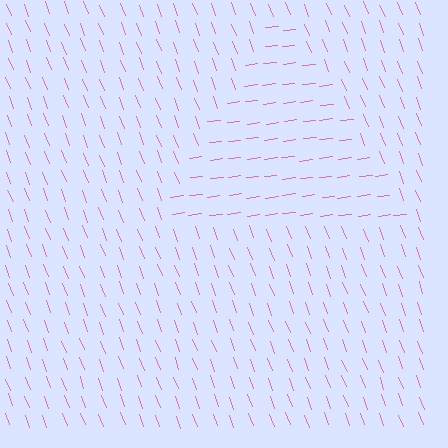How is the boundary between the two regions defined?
The boundary is defined purely by a change in line orientation (approximately 76 degrees difference). All lines are the same color and thickness.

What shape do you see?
I see a triangle.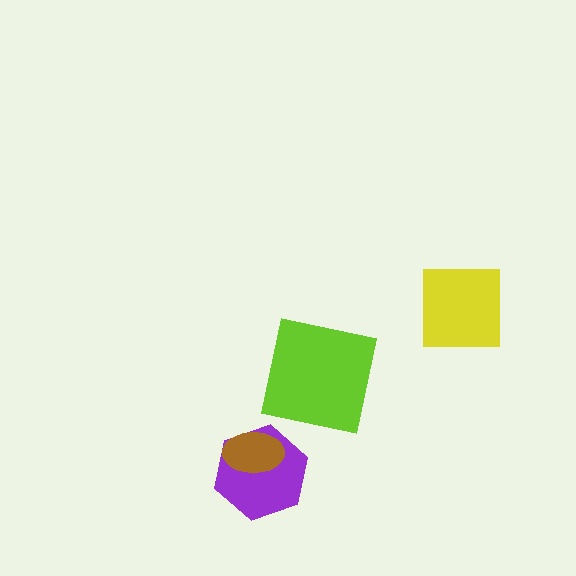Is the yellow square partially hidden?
No, no other shape covers it.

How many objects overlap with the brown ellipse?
1 object overlaps with the brown ellipse.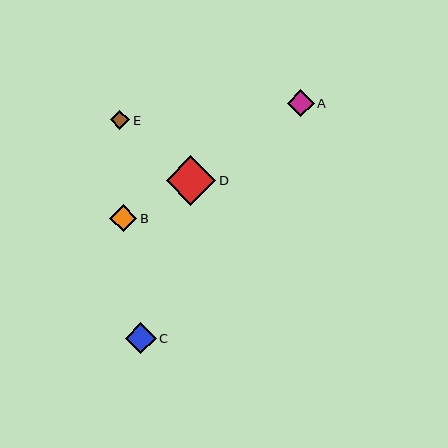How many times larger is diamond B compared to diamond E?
Diamond B is approximately 1.4 times the size of diamond E.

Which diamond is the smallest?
Diamond E is the smallest with a size of approximately 20 pixels.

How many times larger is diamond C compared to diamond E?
Diamond C is approximately 1.6 times the size of diamond E.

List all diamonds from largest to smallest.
From largest to smallest: D, C, B, A, E.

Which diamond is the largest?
Diamond D is the largest with a size of approximately 50 pixels.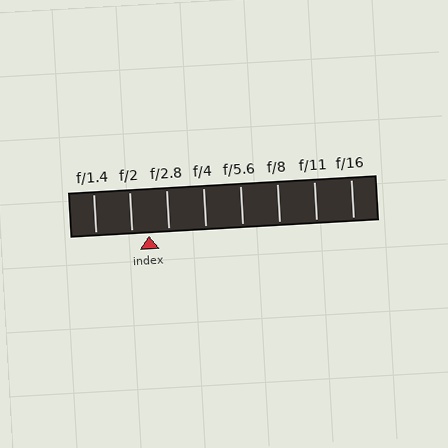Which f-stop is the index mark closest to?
The index mark is closest to f/2.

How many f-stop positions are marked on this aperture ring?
There are 8 f-stop positions marked.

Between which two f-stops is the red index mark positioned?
The index mark is between f/2 and f/2.8.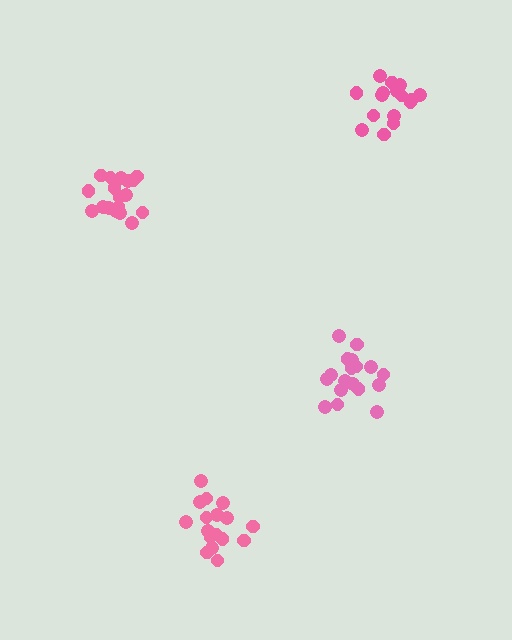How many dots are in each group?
Group 1: 17 dots, Group 2: 18 dots, Group 3: 16 dots, Group 4: 18 dots (69 total).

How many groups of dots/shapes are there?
There are 4 groups.